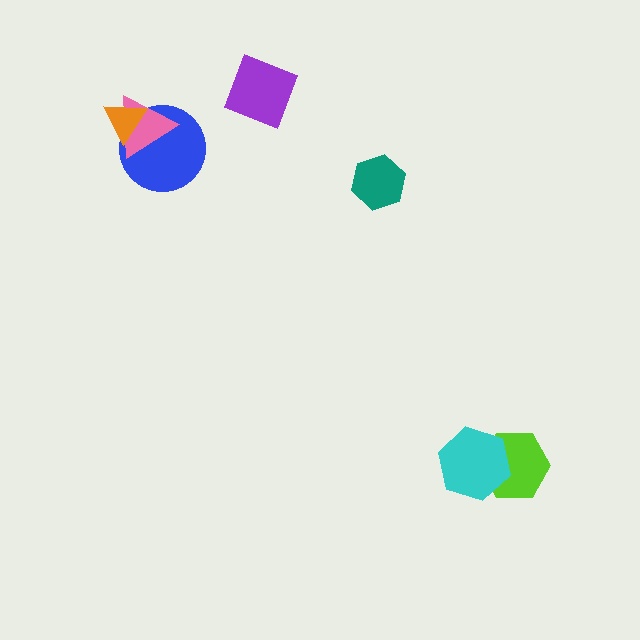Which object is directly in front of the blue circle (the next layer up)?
The pink triangle is directly in front of the blue circle.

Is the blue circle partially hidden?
Yes, it is partially covered by another shape.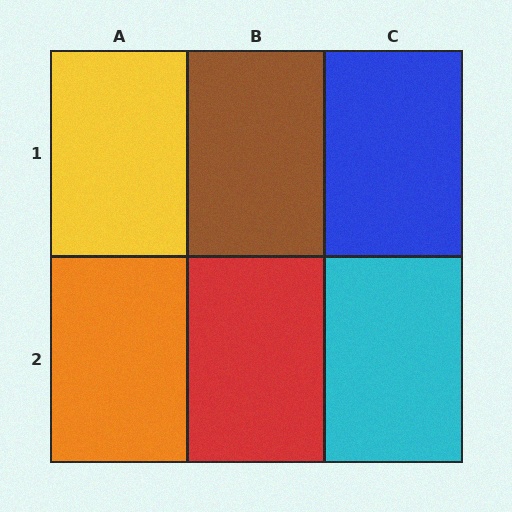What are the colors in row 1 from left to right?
Yellow, brown, blue.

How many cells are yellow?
1 cell is yellow.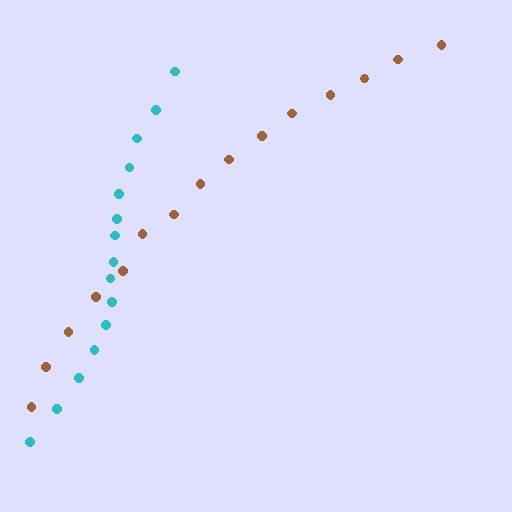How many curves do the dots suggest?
There are 2 distinct paths.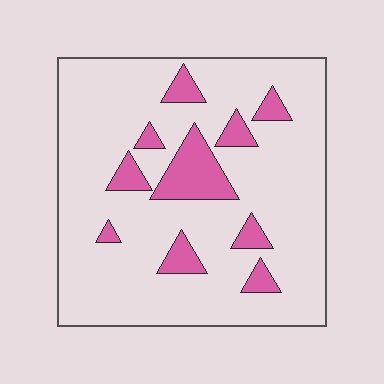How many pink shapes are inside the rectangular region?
10.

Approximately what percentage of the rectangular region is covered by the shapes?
Approximately 15%.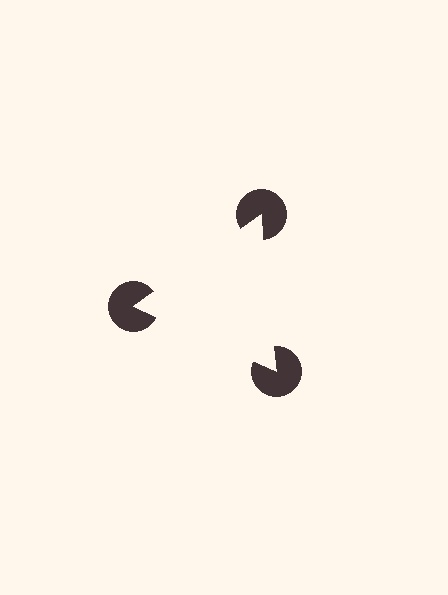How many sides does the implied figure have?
3 sides.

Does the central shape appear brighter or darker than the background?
It typically appears slightly brighter than the background, even though no actual brightness change is drawn.